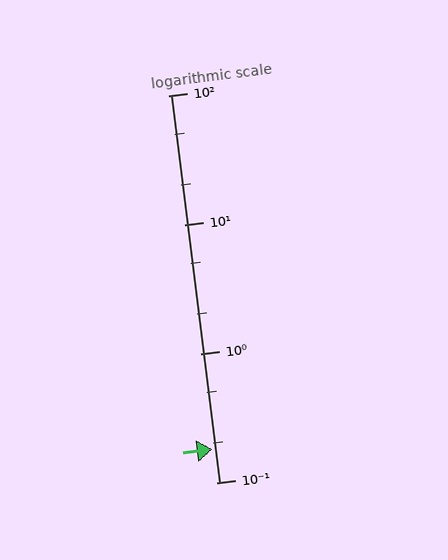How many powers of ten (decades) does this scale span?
The scale spans 3 decades, from 0.1 to 100.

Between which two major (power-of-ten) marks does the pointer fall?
The pointer is between 0.1 and 1.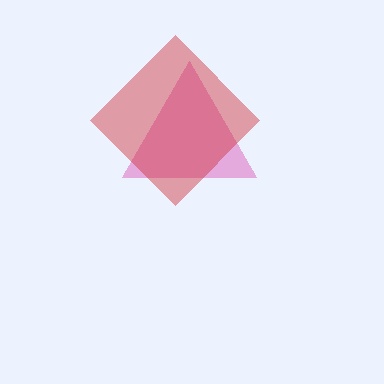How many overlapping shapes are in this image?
There are 2 overlapping shapes in the image.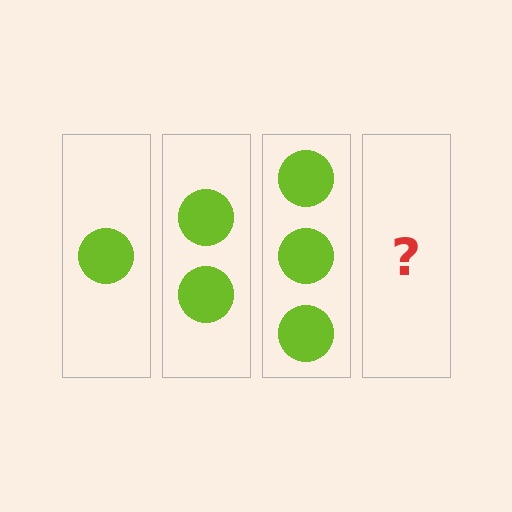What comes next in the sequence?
The next element should be 4 circles.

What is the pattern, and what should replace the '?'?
The pattern is that each step adds one more circle. The '?' should be 4 circles.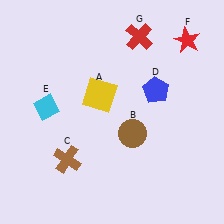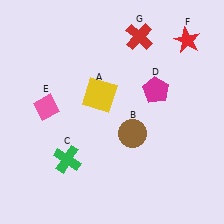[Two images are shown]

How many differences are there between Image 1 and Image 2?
There are 3 differences between the two images.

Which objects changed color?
C changed from brown to green. D changed from blue to magenta. E changed from cyan to pink.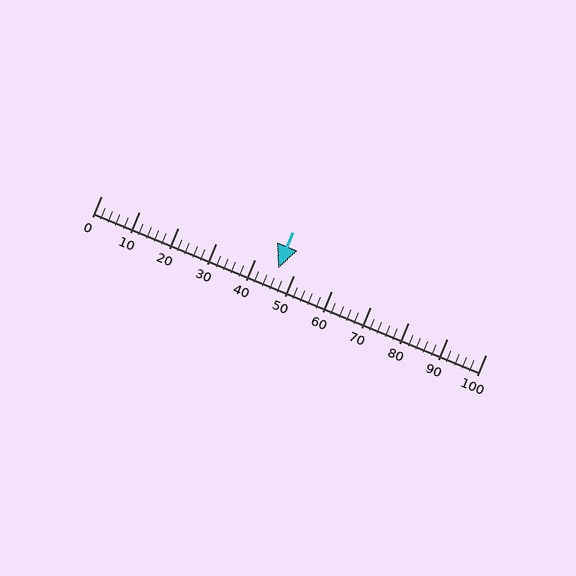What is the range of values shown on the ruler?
The ruler shows values from 0 to 100.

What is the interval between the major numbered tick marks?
The major tick marks are spaced 10 units apart.